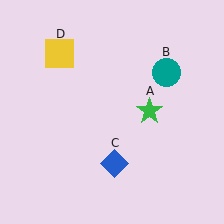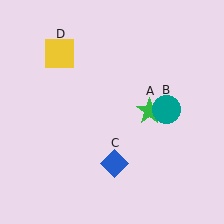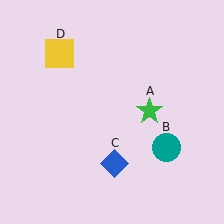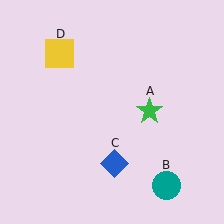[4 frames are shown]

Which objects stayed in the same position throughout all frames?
Green star (object A) and blue diamond (object C) and yellow square (object D) remained stationary.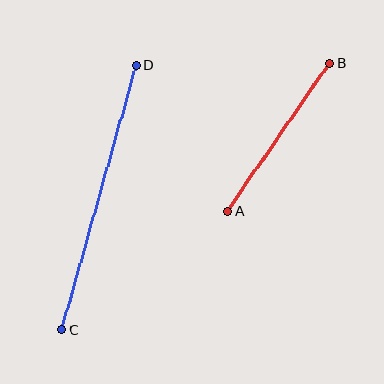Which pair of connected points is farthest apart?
Points C and D are farthest apart.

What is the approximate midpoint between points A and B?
The midpoint is at approximately (278, 137) pixels.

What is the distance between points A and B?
The distance is approximately 180 pixels.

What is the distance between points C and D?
The distance is approximately 275 pixels.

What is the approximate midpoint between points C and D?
The midpoint is at approximately (99, 197) pixels.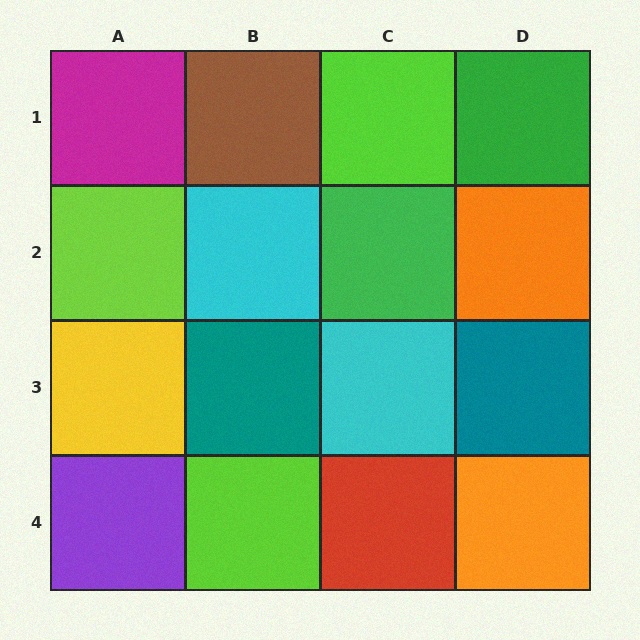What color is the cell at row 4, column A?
Purple.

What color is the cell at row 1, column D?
Green.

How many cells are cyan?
2 cells are cyan.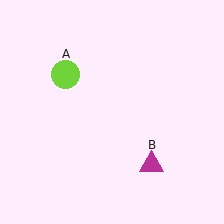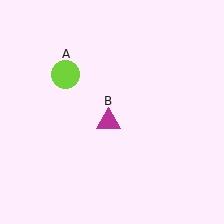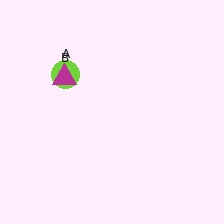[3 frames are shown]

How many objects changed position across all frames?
1 object changed position: magenta triangle (object B).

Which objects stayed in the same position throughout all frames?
Lime circle (object A) remained stationary.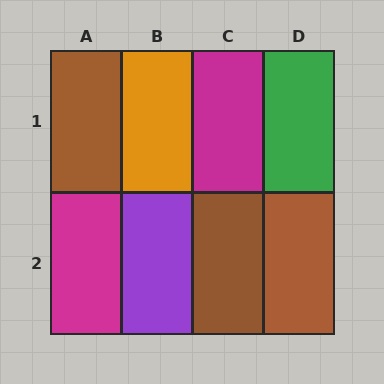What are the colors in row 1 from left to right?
Brown, orange, magenta, green.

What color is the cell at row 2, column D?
Brown.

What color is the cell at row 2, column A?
Magenta.